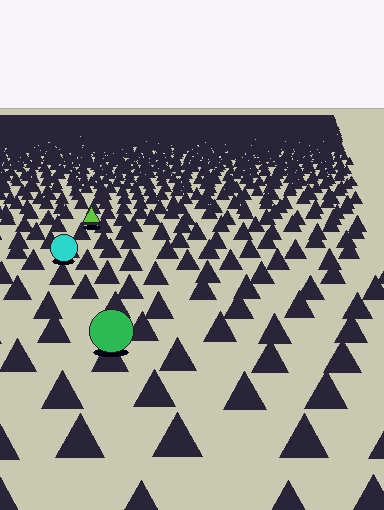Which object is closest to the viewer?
The green circle is closest. The texture marks near it are larger and more spread out.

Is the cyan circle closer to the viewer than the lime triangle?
Yes. The cyan circle is closer — you can tell from the texture gradient: the ground texture is coarser near it.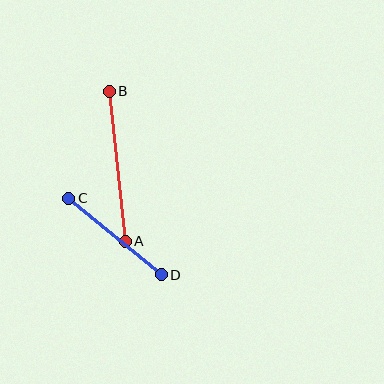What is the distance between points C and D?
The distance is approximately 120 pixels.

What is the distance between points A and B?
The distance is approximately 151 pixels.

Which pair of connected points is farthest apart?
Points A and B are farthest apart.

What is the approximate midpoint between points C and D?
The midpoint is at approximately (115, 236) pixels.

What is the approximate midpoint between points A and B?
The midpoint is at approximately (117, 166) pixels.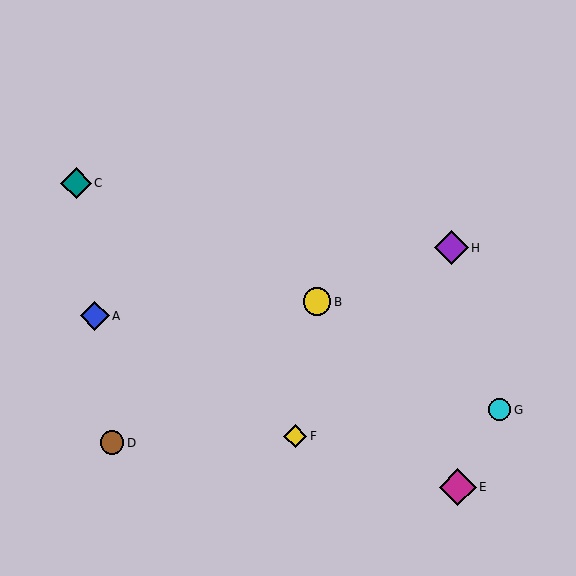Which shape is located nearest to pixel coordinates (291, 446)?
The yellow diamond (labeled F) at (295, 436) is nearest to that location.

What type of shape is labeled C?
Shape C is a teal diamond.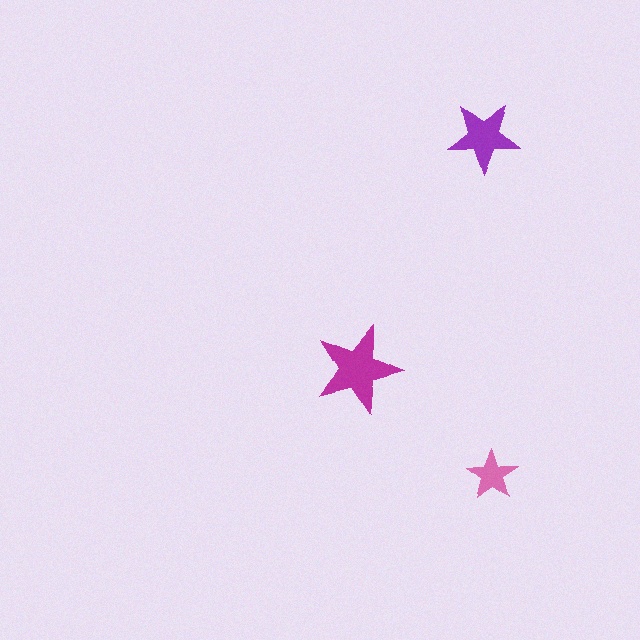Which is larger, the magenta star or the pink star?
The magenta one.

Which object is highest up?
The purple star is topmost.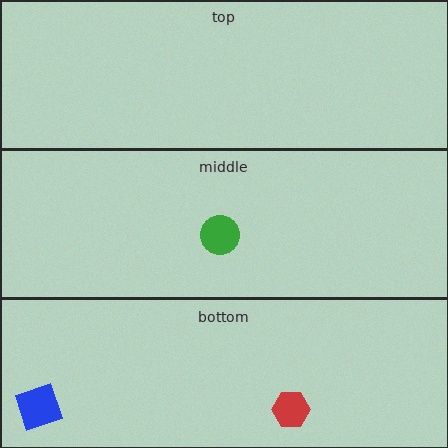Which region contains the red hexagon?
The bottom region.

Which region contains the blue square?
The bottom region.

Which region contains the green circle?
The middle region.